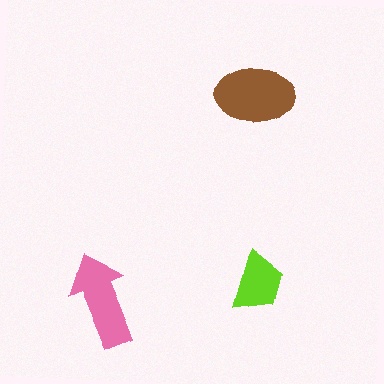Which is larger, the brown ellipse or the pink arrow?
The brown ellipse.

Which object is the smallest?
The lime trapezoid.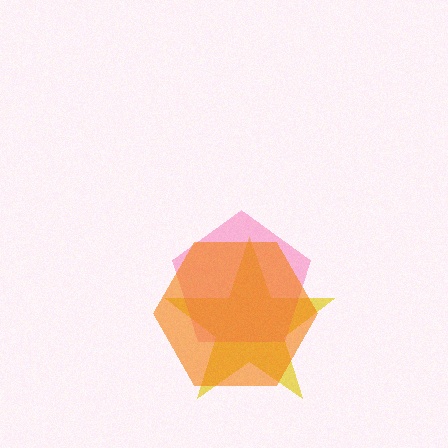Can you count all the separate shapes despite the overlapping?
Yes, there are 3 separate shapes.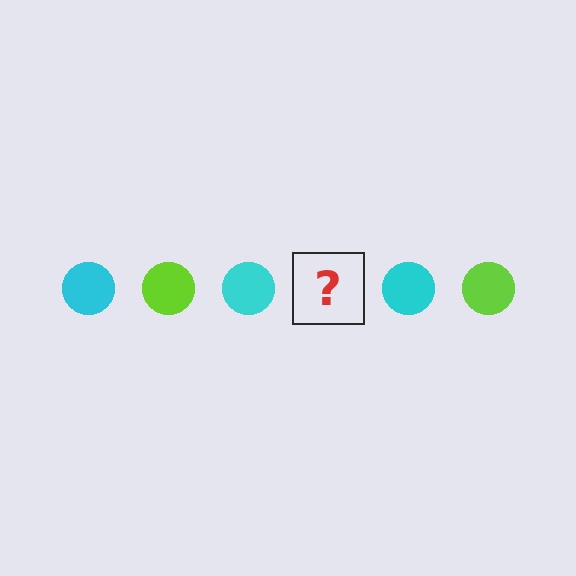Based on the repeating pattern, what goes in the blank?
The blank should be a lime circle.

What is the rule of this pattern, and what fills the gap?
The rule is that the pattern cycles through cyan, lime circles. The gap should be filled with a lime circle.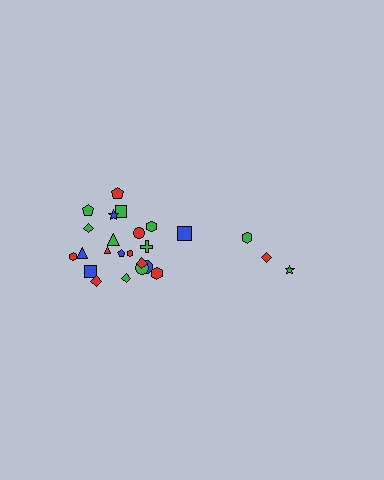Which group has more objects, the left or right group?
The left group.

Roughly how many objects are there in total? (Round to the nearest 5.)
Roughly 25 objects in total.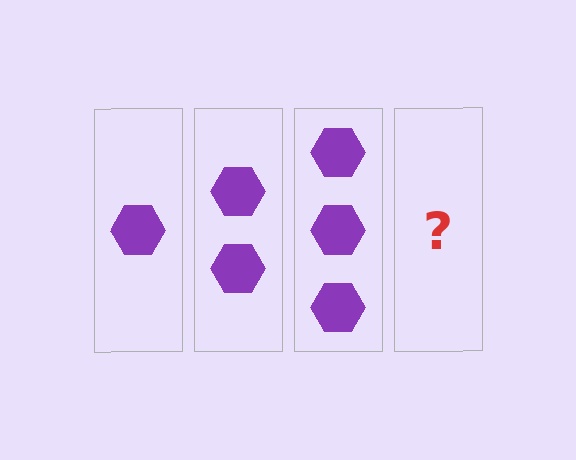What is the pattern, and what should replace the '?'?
The pattern is that each step adds one more hexagon. The '?' should be 4 hexagons.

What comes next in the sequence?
The next element should be 4 hexagons.